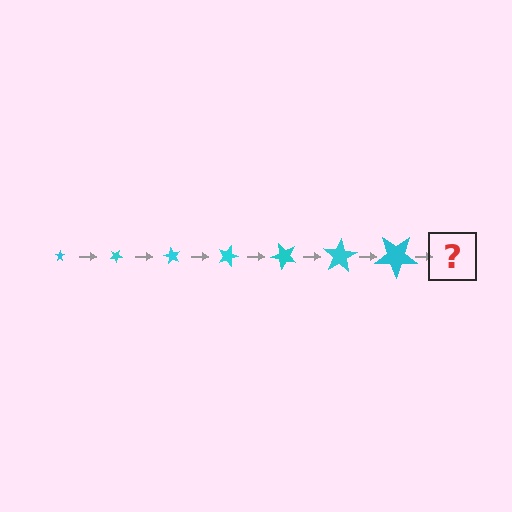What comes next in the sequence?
The next element should be a star, larger than the previous one and rotated 210 degrees from the start.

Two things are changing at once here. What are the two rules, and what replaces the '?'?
The two rules are that the star grows larger each step and it rotates 30 degrees each step. The '?' should be a star, larger than the previous one and rotated 210 degrees from the start.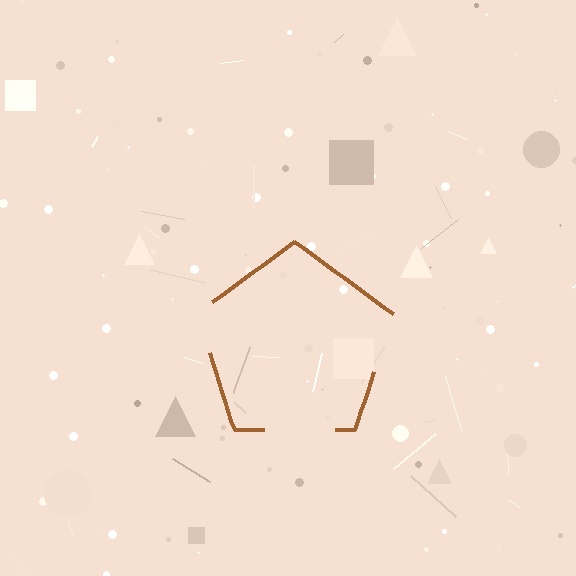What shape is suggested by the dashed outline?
The dashed outline suggests a pentagon.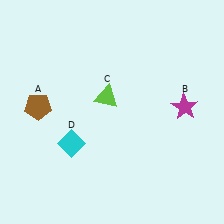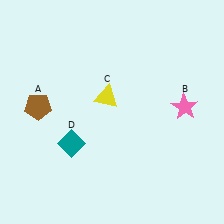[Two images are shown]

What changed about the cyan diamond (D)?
In Image 1, D is cyan. In Image 2, it changed to teal.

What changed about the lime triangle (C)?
In Image 1, C is lime. In Image 2, it changed to yellow.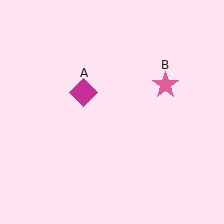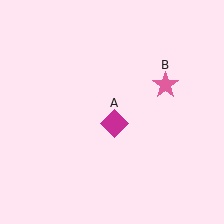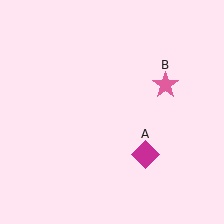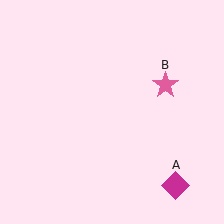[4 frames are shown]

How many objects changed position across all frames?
1 object changed position: magenta diamond (object A).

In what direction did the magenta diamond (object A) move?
The magenta diamond (object A) moved down and to the right.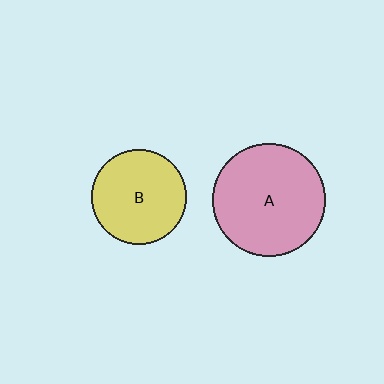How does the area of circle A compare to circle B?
Approximately 1.4 times.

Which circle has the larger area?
Circle A (pink).